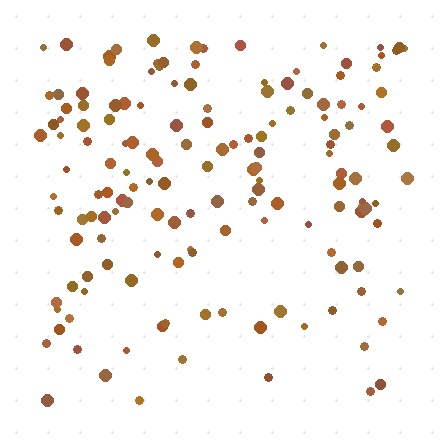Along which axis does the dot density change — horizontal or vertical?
Vertical.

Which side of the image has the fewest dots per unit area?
The bottom.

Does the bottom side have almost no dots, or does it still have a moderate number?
Still a moderate number, just noticeably fewer than the top.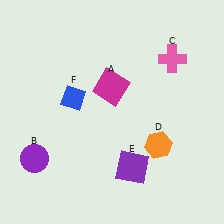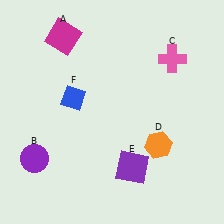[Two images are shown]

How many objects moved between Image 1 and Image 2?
1 object moved between the two images.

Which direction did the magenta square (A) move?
The magenta square (A) moved up.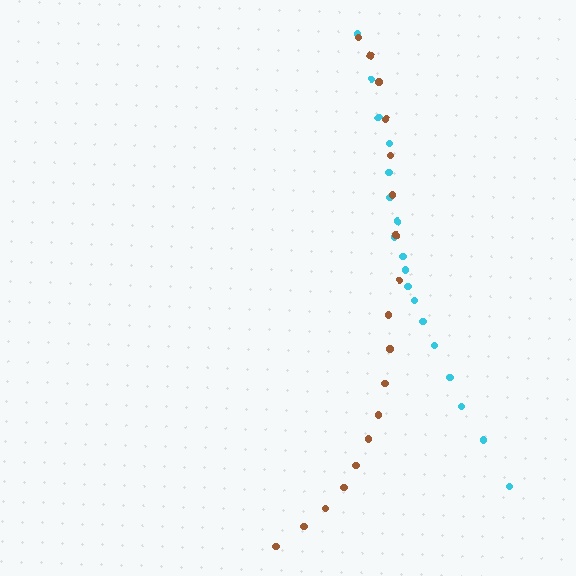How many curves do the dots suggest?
There are 2 distinct paths.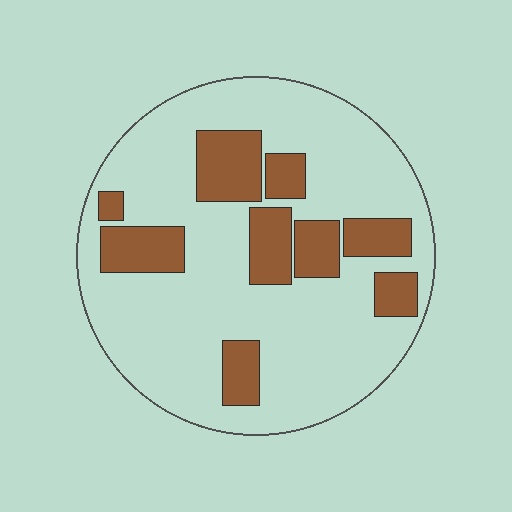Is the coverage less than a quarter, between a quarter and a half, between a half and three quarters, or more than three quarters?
Less than a quarter.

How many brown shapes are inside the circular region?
9.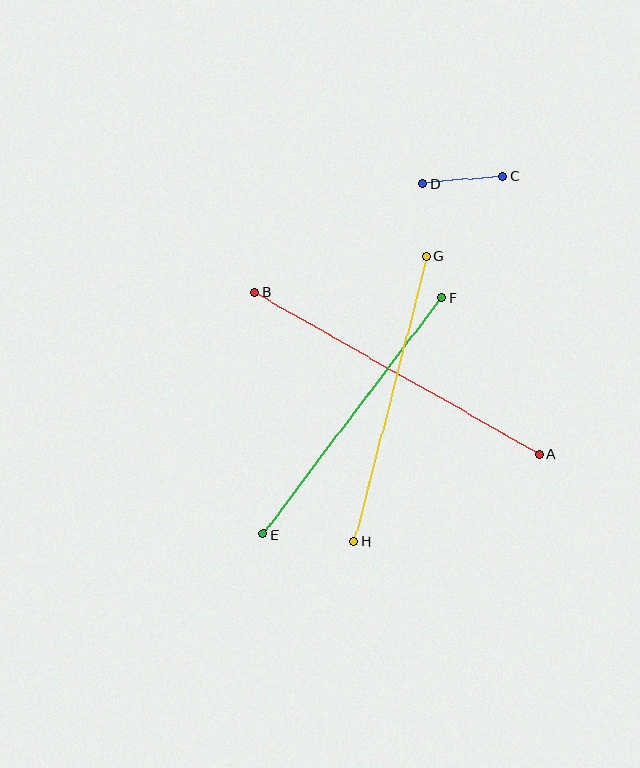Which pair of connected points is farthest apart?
Points A and B are farthest apart.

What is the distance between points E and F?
The distance is approximately 296 pixels.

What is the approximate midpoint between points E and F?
The midpoint is at approximately (352, 416) pixels.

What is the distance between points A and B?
The distance is approximately 328 pixels.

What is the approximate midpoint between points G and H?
The midpoint is at approximately (390, 399) pixels.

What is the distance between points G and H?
The distance is approximately 295 pixels.